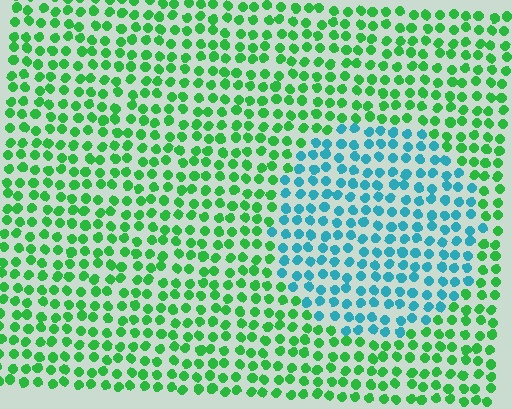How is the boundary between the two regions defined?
The boundary is defined purely by a slight shift in hue (about 59 degrees). Spacing, size, and orientation are identical on both sides.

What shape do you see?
I see a circle.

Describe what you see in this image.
The image is filled with small green elements in a uniform arrangement. A circle-shaped region is visible where the elements are tinted to a slightly different hue, forming a subtle color boundary.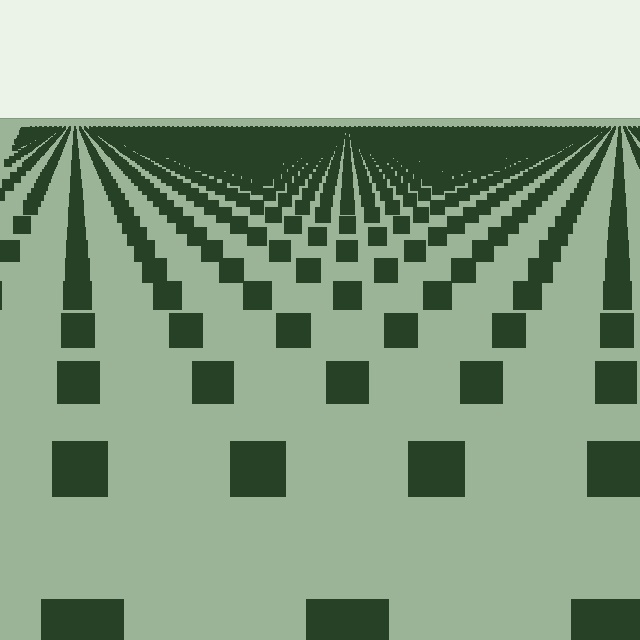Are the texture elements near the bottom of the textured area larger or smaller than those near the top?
Larger. Near the bottom, elements are closer to the viewer and appear at a bigger on-screen size.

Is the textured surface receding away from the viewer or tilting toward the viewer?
The surface is receding away from the viewer. Texture elements get smaller and denser toward the top.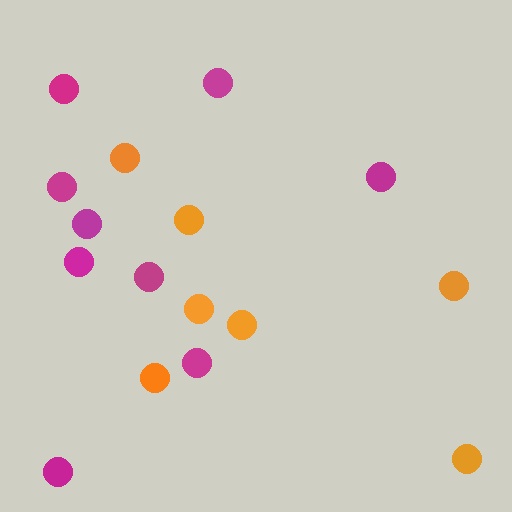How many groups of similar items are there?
There are 2 groups: one group of orange circles (7) and one group of magenta circles (9).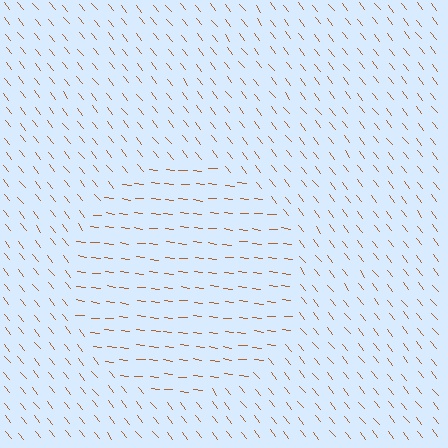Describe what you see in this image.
The image is filled with small brown line segments. A circle region in the image has lines oriented differently from the surrounding lines, creating a visible texture boundary.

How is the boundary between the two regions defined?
The boundary is defined purely by a change in line orientation (approximately 45 degrees difference). All lines are the same color and thickness.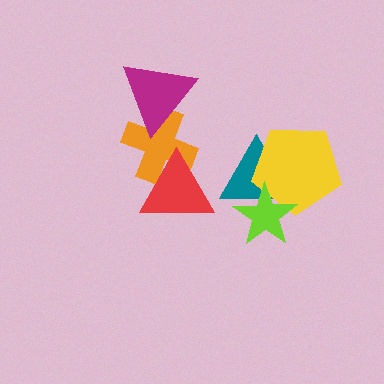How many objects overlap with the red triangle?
1 object overlaps with the red triangle.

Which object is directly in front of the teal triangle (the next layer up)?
The yellow pentagon is directly in front of the teal triangle.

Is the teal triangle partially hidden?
Yes, it is partially covered by another shape.